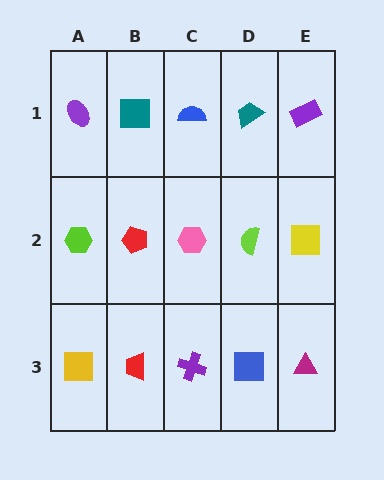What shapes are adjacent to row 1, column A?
A lime hexagon (row 2, column A), a teal square (row 1, column B).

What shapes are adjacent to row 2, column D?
A teal trapezoid (row 1, column D), a blue square (row 3, column D), a pink hexagon (row 2, column C), a yellow square (row 2, column E).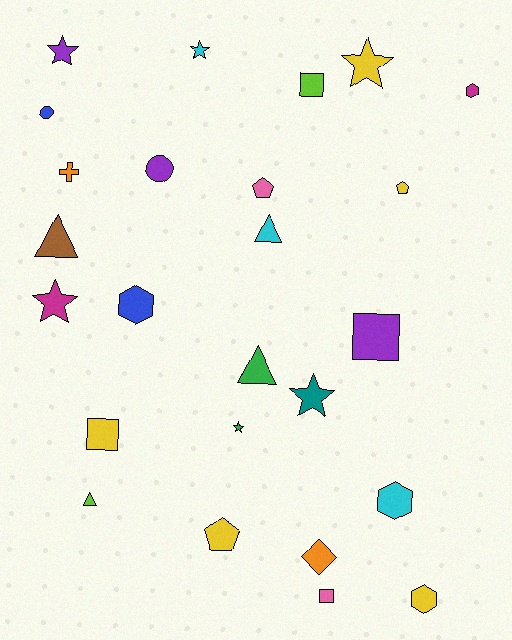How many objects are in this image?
There are 25 objects.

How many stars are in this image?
There are 6 stars.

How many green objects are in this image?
There are 2 green objects.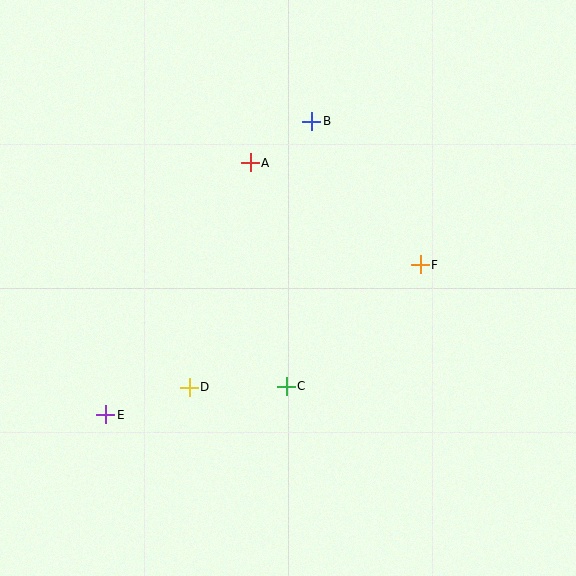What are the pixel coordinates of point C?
Point C is at (286, 386).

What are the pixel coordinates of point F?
Point F is at (420, 265).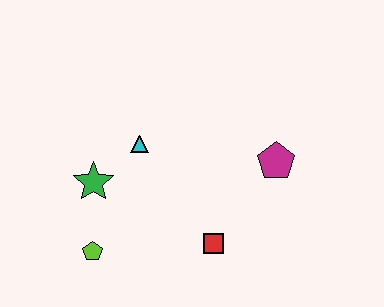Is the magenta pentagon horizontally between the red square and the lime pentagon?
No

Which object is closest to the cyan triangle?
The green star is closest to the cyan triangle.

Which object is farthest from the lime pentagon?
The magenta pentagon is farthest from the lime pentagon.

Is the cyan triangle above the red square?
Yes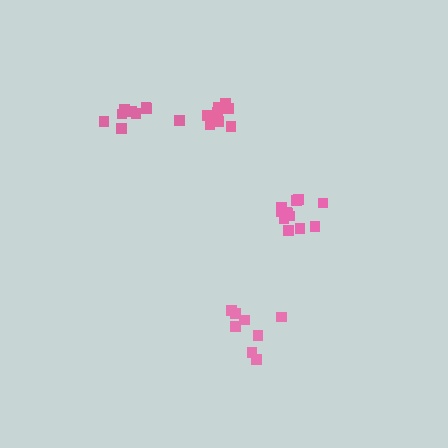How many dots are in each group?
Group 1: 8 dots, Group 2: 8 dots, Group 3: 13 dots, Group 4: 9 dots (38 total).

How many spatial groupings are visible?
There are 4 spatial groupings.